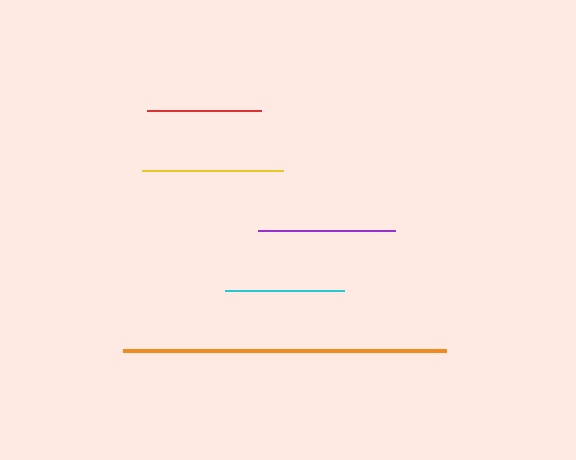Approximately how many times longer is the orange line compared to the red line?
The orange line is approximately 2.8 times the length of the red line.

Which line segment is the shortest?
The red line is the shortest at approximately 115 pixels.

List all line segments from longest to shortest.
From longest to shortest: orange, yellow, purple, cyan, red.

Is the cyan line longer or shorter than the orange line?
The orange line is longer than the cyan line.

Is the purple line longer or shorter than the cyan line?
The purple line is longer than the cyan line.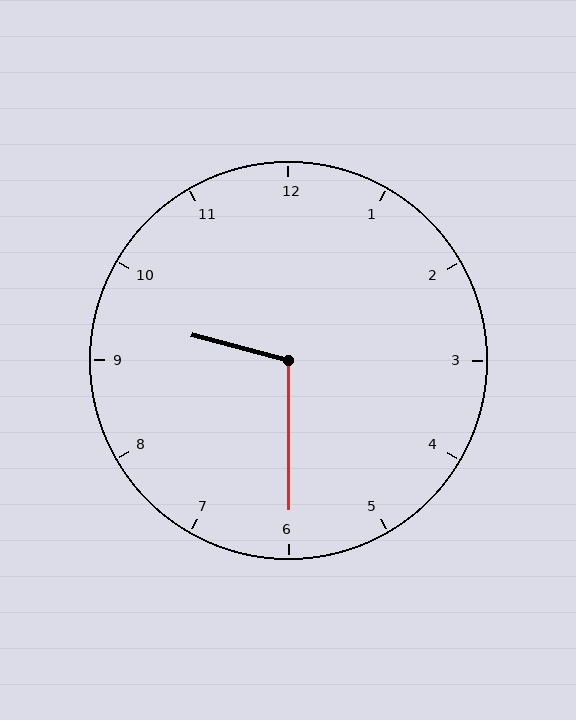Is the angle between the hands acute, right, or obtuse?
It is obtuse.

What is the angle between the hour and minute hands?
Approximately 105 degrees.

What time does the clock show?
9:30.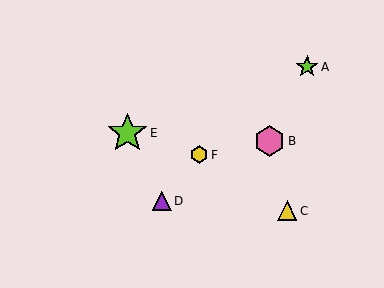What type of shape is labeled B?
Shape B is a pink hexagon.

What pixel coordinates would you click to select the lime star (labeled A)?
Click at (307, 67) to select the lime star A.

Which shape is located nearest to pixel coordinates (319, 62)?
The lime star (labeled A) at (307, 67) is nearest to that location.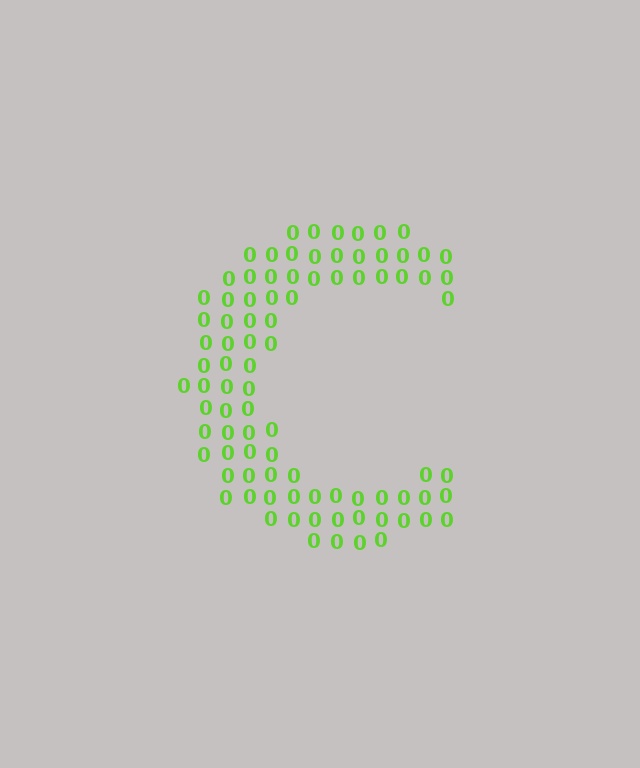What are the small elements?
The small elements are digit 0's.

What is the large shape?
The large shape is the letter C.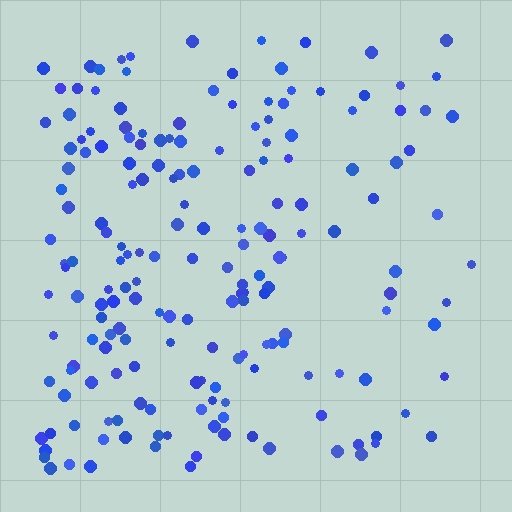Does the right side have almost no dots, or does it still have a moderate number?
Still a moderate number, just noticeably fewer than the left.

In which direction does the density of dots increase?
From right to left, with the left side densest.